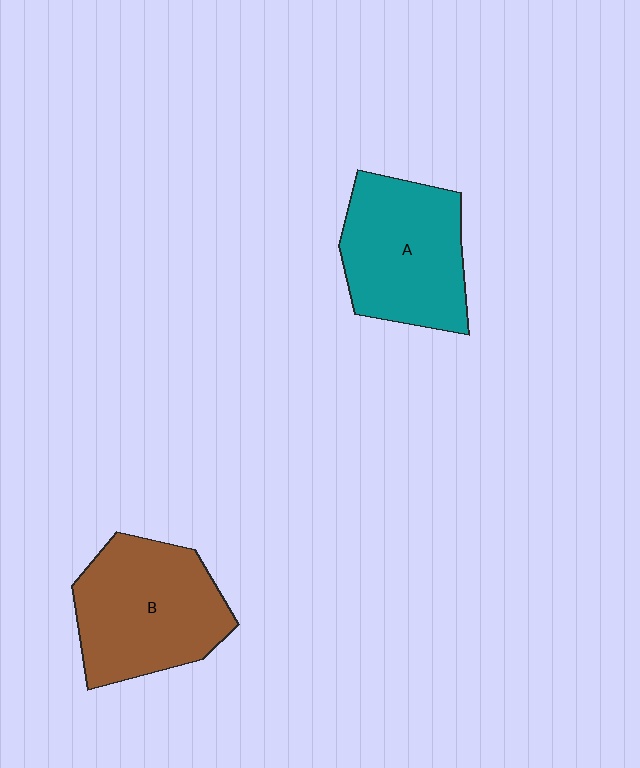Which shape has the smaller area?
Shape A (teal).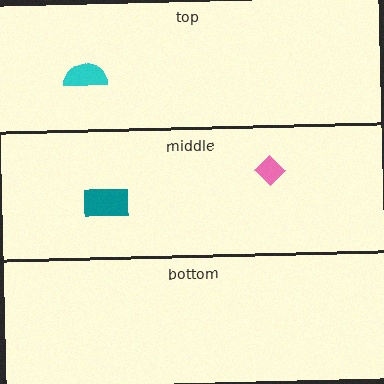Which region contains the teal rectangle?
The middle region.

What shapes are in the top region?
The cyan semicircle.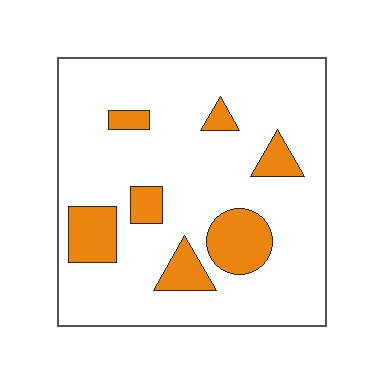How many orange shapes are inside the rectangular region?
7.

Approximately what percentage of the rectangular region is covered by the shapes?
Approximately 15%.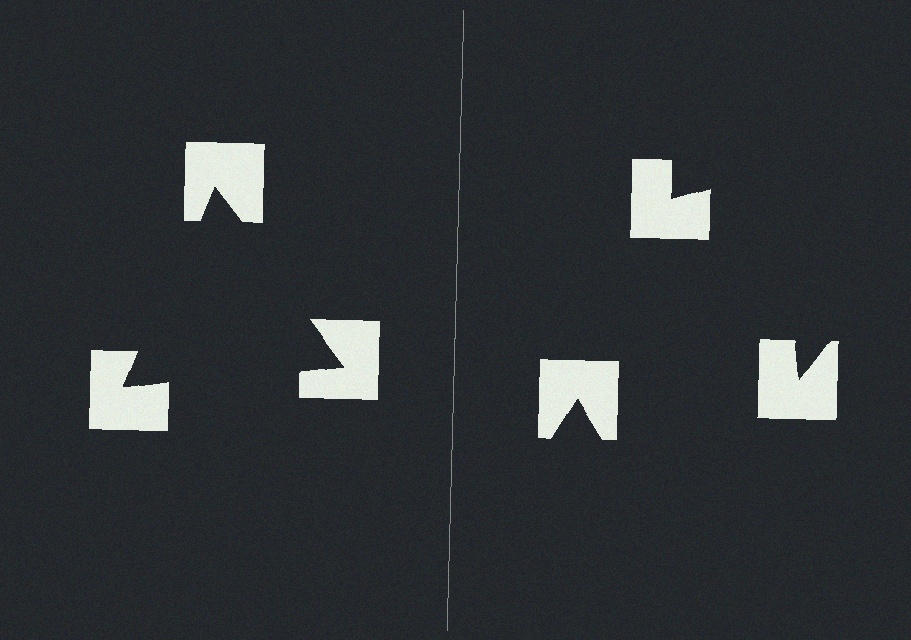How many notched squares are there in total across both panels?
6 — 3 on each side.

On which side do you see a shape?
An illusory triangle appears on the left side. On the right side the wedge cuts are rotated, so no coherent shape forms.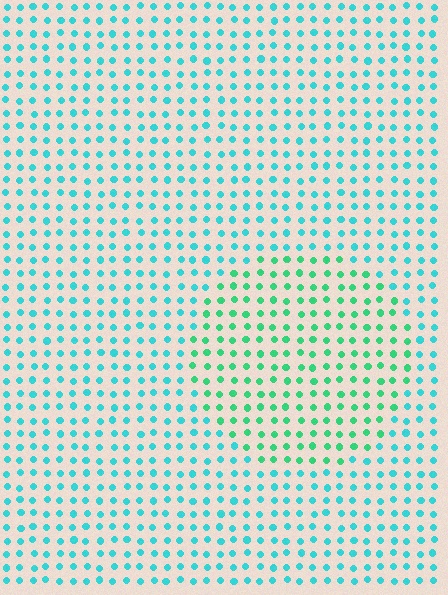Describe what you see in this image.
The image is filled with small cyan elements in a uniform arrangement. A circle-shaped region is visible where the elements are tinted to a slightly different hue, forming a subtle color boundary.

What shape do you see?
I see a circle.